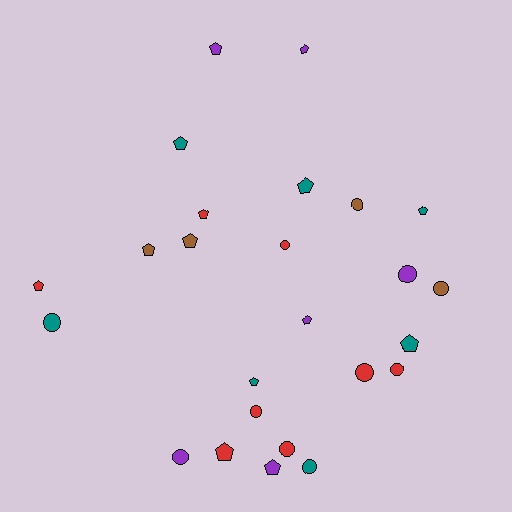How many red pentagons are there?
There are 3 red pentagons.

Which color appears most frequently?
Red, with 8 objects.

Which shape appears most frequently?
Pentagon, with 14 objects.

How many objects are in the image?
There are 25 objects.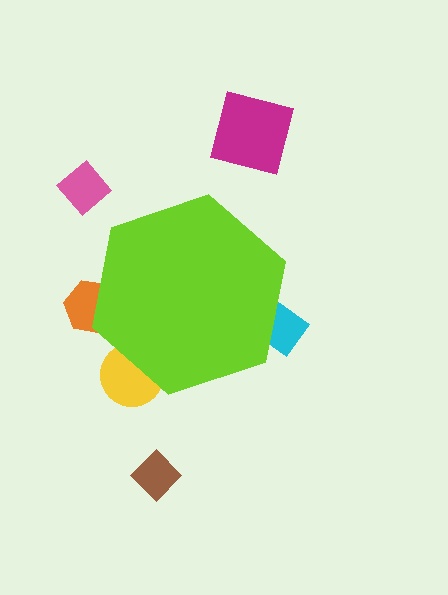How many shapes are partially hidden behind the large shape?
3 shapes are partially hidden.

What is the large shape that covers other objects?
A lime hexagon.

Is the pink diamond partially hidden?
No, the pink diamond is fully visible.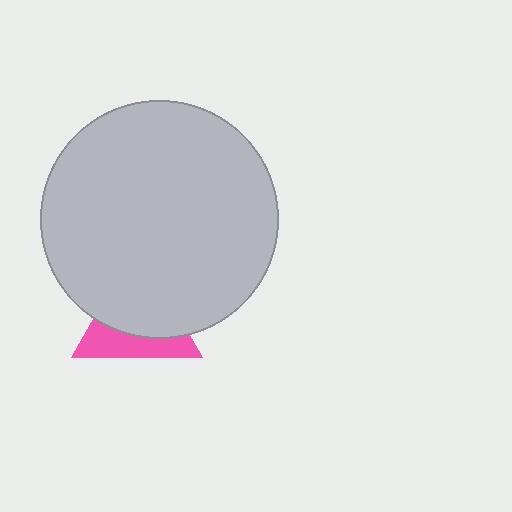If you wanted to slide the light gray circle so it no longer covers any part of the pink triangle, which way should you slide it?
Slide it up — that is the most direct way to separate the two shapes.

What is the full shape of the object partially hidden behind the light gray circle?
The partially hidden object is a pink triangle.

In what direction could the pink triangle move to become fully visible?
The pink triangle could move down. That would shift it out from behind the light gray circle entirely.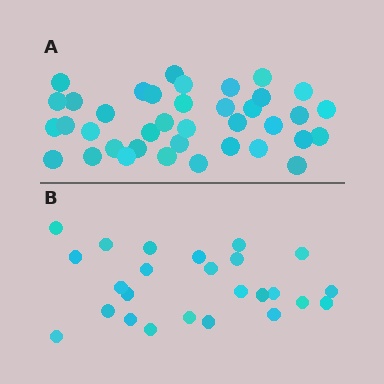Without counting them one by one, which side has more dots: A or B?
Region A (the top region) has more dots.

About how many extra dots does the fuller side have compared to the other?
Region A has approximately 15 more dots than region B.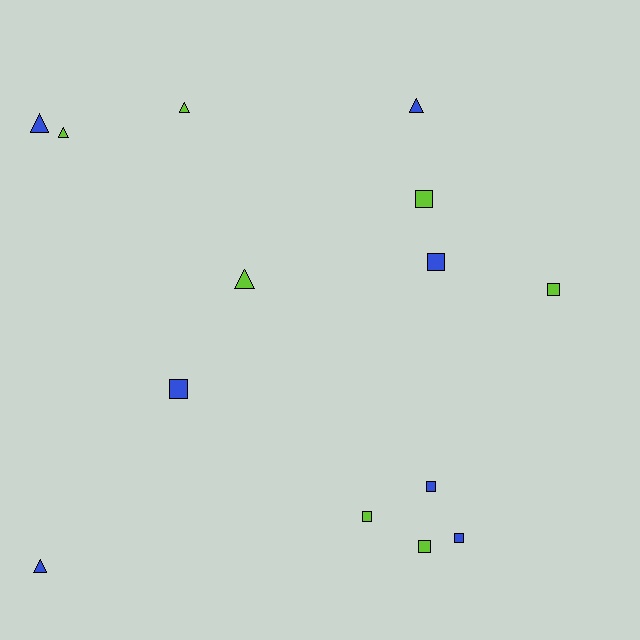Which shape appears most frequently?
Square, with 8 objects.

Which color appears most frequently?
Lime, with 7 objects.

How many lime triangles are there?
There are 3 lime triangles.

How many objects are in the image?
There are 14 objects.